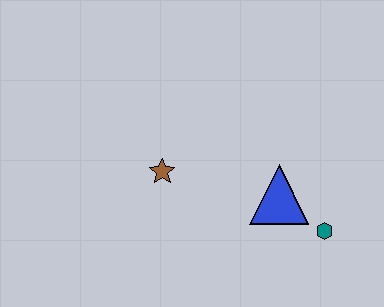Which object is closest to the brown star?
The blue triangle is closest to the brown star.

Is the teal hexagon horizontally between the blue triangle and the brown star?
No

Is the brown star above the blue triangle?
Yes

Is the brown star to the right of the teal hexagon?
No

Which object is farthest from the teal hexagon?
The brown star is farthest from the teal hexagon.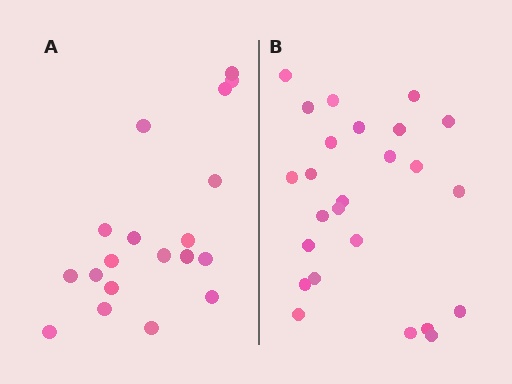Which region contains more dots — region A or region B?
Region B (the right region) has more dots.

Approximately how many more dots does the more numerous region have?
Region B has about 6 more dots than region A.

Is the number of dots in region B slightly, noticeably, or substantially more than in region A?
Region B has noticeably more, but not dramatically so. The ratio is roughly 1.3 to 1.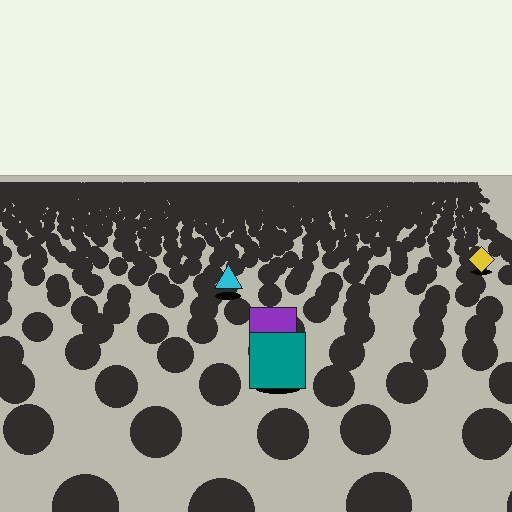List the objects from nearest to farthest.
From nearest to farthest: the teal square, the purple square, the cyan triangle, the yellow diamond.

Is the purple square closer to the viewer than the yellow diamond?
Yes. The purple square is closer — you can tell from the texture gradient: the ground texture is coarser near it.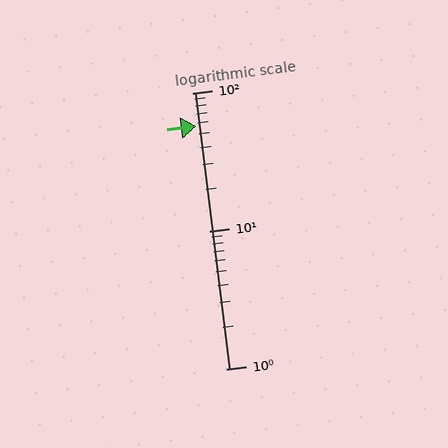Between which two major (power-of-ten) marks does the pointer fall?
The pointer is between 10 and 100.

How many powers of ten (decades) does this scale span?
The scale spans 2 decades, from 1 to 100.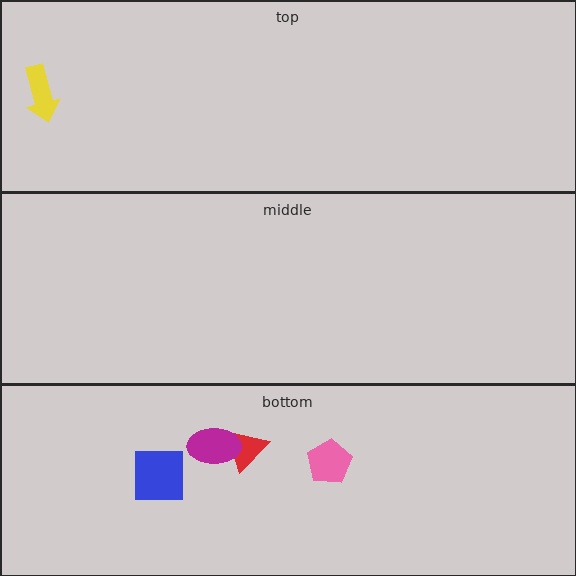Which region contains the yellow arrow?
The top region.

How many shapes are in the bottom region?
4.